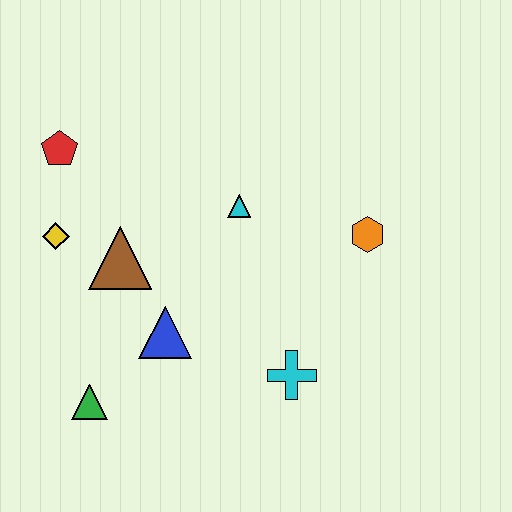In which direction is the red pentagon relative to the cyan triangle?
The red pentagon is to the left of the cyan triangle.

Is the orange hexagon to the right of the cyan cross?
Yes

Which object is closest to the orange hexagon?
The cyan triangle is closest to the orange hexagon.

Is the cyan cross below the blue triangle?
Yes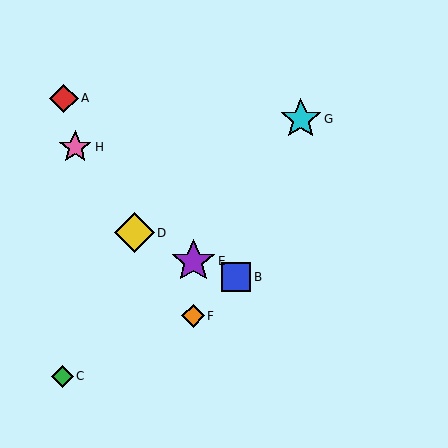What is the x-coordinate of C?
Object C is at x≈62.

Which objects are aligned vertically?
Objects E, F are aligned vertically.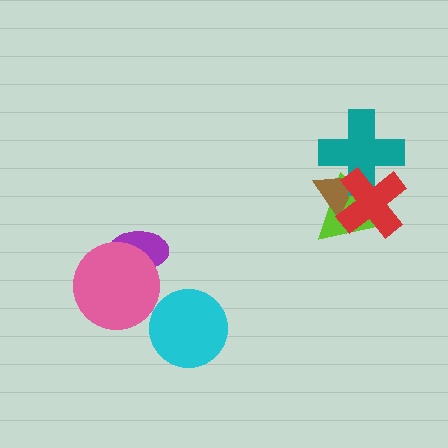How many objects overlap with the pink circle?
1 object overlaps with the pink circle.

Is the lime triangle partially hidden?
Yes, it is partially covered by another shape.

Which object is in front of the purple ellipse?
The pink circle is in front of the purple ellipse.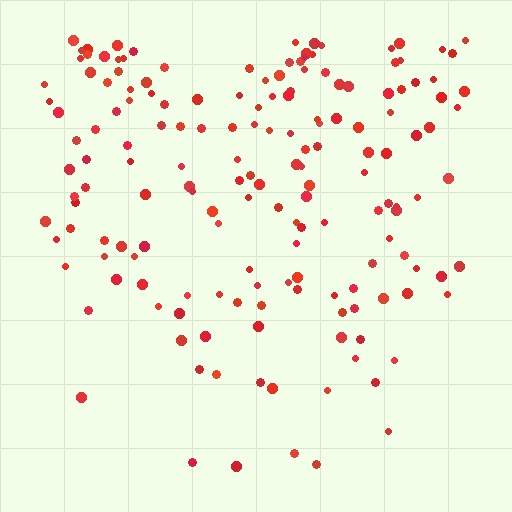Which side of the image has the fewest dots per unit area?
The bottom.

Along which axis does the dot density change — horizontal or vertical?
Vertical.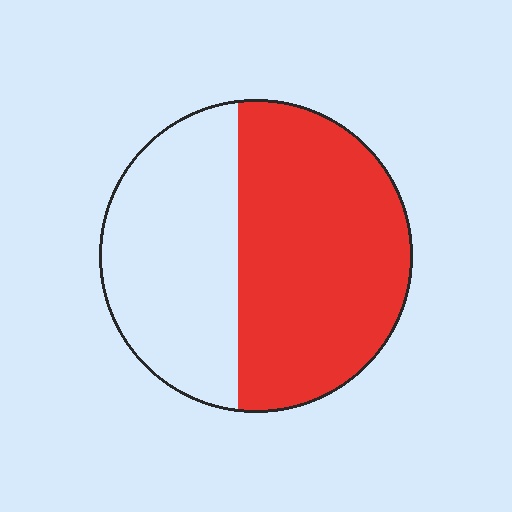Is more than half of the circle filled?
Yes.